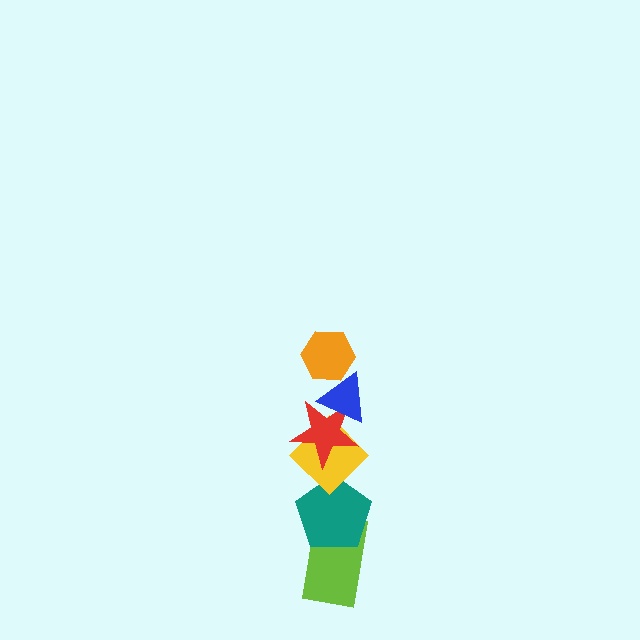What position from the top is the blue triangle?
The blue triangle is 2nd from the top.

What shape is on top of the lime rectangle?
The teal pentagon is on top of the lime rectangle.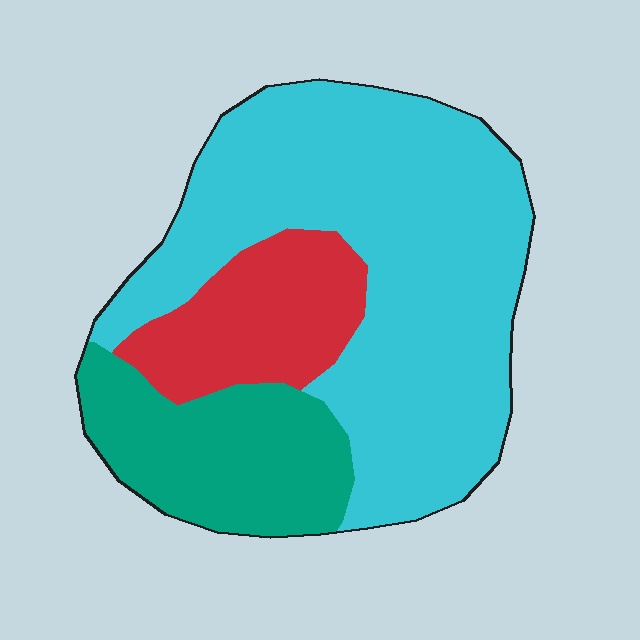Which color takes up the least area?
Red, at roughly 15%.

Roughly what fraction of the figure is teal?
Teal takes up about one fifth (1/5) of the figure.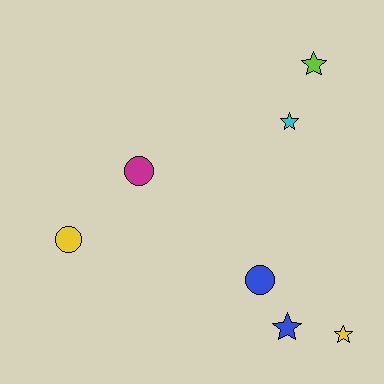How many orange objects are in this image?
There are no orange objects.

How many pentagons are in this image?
There are no pentagons.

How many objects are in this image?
There are 7 objects.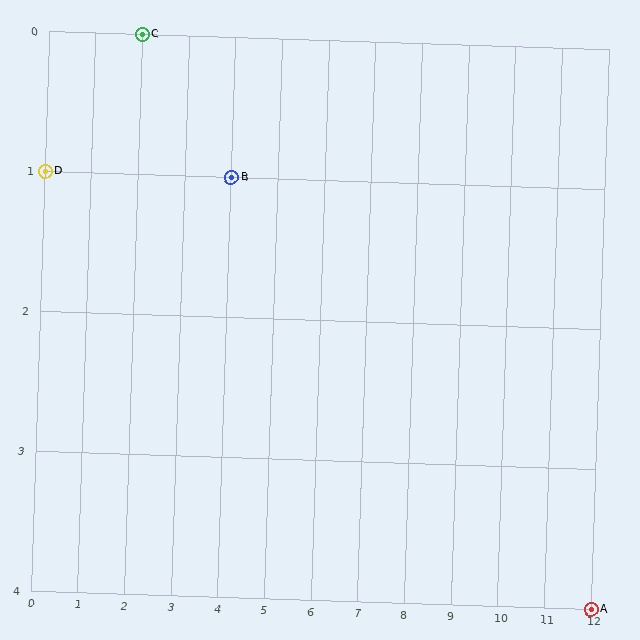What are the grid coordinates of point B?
Point B is at grid coordinates (4, 1).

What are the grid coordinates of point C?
Point C is at grid coordinates (2, 0).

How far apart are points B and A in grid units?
Points B and A are 8 columns and 3 rows apart (about 8.5 grid units diagonally).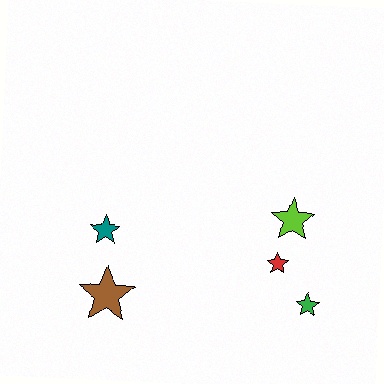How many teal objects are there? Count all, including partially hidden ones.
There is 1 teal object.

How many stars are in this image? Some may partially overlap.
There are 5 stars.